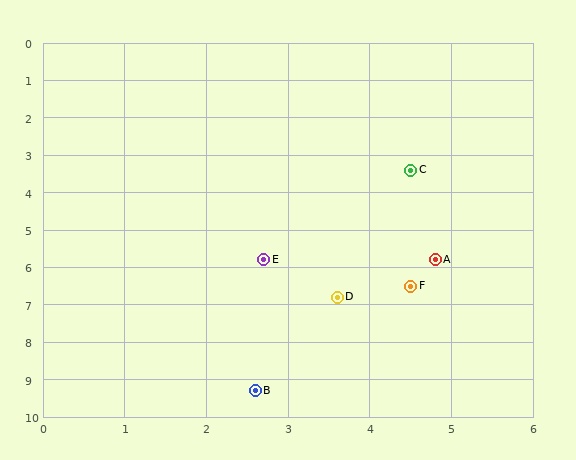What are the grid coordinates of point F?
Point F is at approximately (4.5, 6.5).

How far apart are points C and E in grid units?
Points C and E are about 3.0 grid units apart.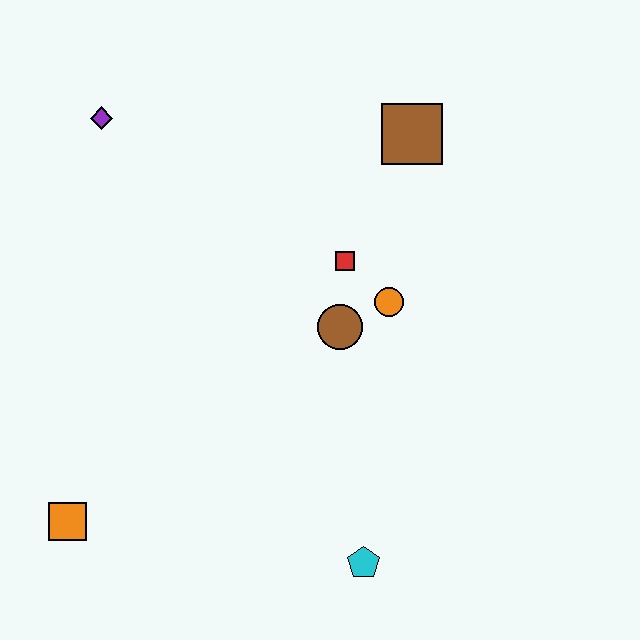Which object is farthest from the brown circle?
The orange square is farthest from the brown circle.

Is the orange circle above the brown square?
No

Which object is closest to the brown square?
The red square is closest to the brown square.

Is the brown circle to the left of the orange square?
No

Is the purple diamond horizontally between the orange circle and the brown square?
No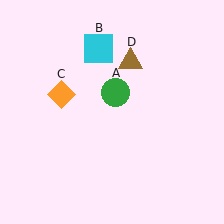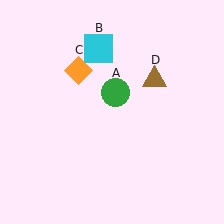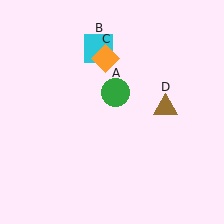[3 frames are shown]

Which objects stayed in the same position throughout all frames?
Green circle (object A) and cyan square (object B) remained stationary.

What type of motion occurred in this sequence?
The orange diamond (object C), brown triangle (object D) rotated clockwise around the center of the scene.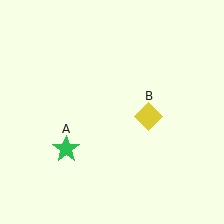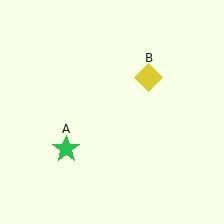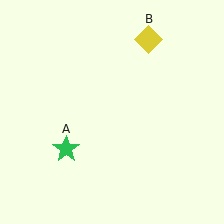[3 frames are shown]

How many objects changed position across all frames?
1 object changed position: yellow diamond (object B).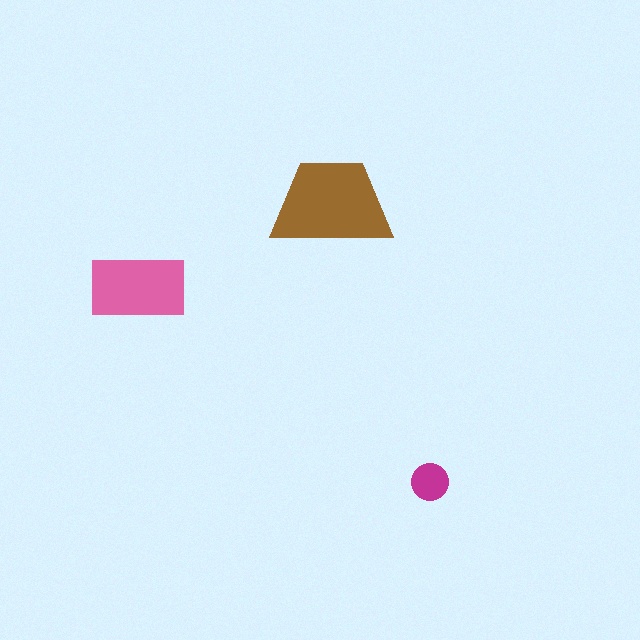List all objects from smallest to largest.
The magenta circle, the pink rectangle, the brown trapezoid.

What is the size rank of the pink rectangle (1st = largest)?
2nd.